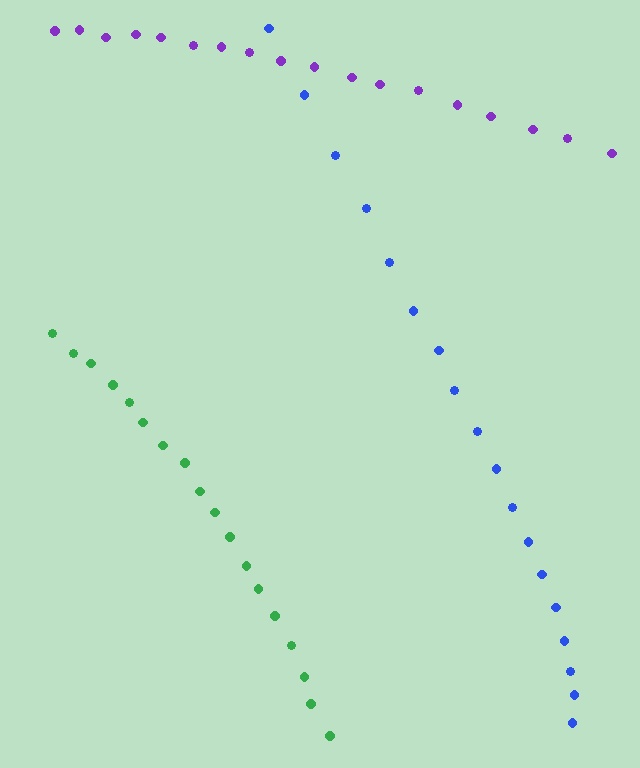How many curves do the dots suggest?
There are 3 distinct paths.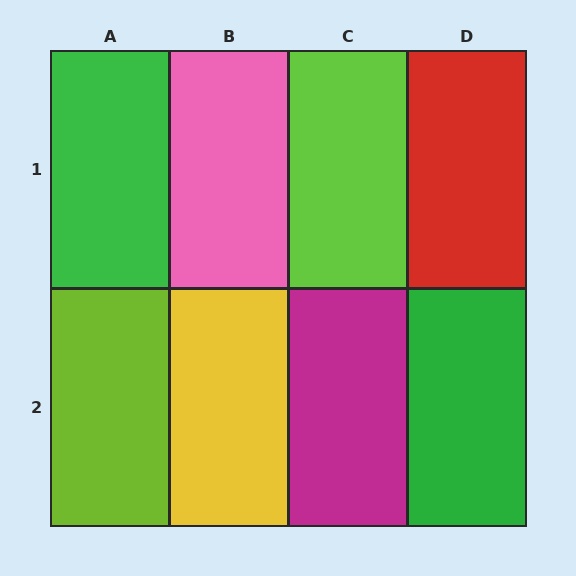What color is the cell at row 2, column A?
Lime.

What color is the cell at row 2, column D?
Green.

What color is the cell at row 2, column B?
Yellow.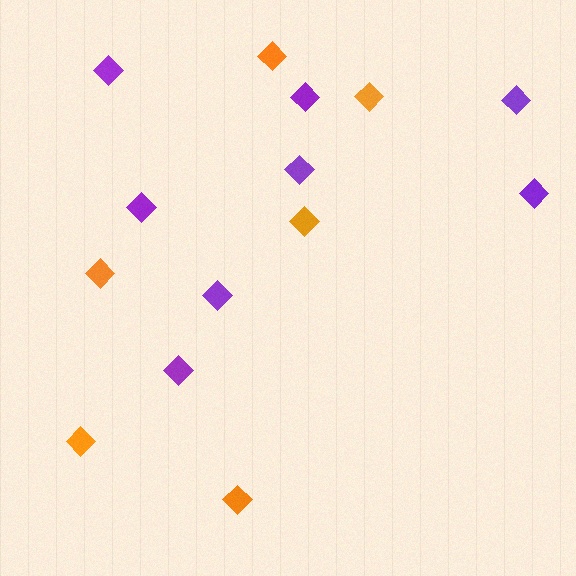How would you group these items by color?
There are 2 groups: one group of orange diamonds (6) and one group of purple diamonds (8).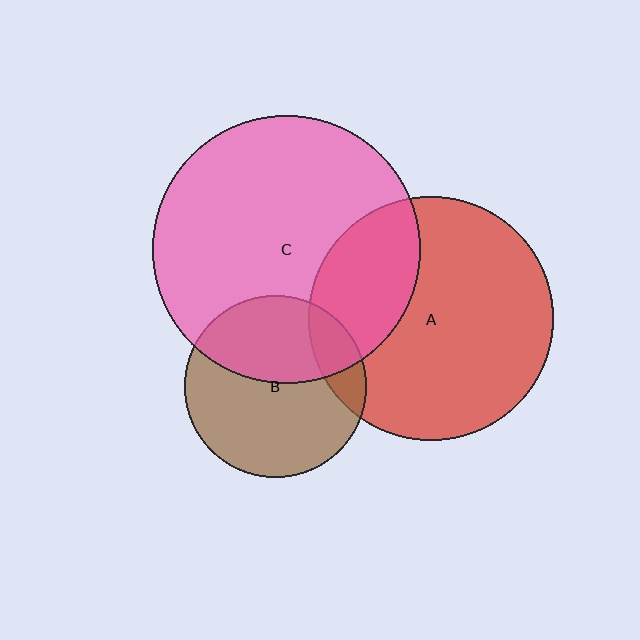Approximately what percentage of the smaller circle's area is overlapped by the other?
Approximately 30%.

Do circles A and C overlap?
Yes.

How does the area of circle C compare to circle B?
Approximately 2.2 times.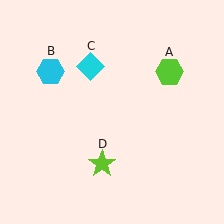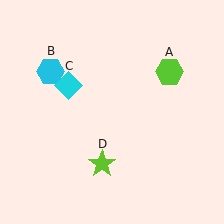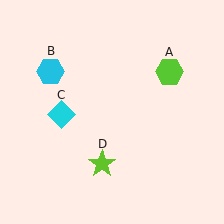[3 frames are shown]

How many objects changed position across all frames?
1 object changed position: cyan diamond (object C).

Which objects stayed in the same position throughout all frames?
Lime hexagon (object A) and cyan hexagon (object B) and lime star (object D) remained stationary.